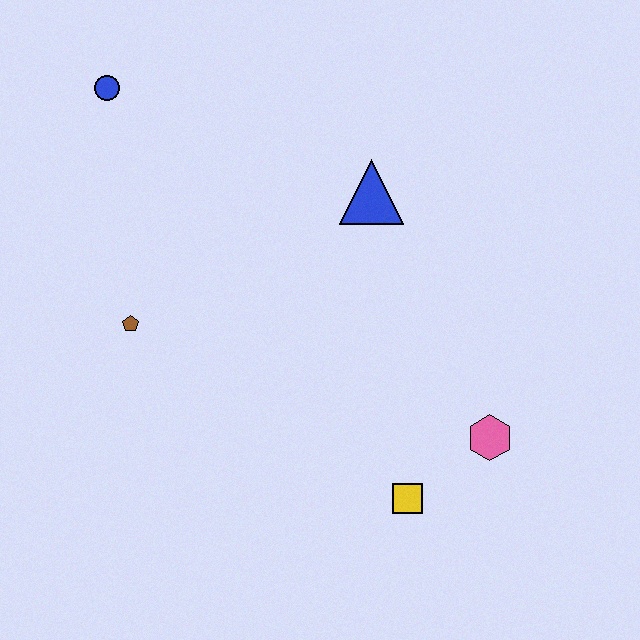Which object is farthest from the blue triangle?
The yellow square is farthest from the blue triangle.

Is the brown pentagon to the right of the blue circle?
Yes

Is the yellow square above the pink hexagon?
No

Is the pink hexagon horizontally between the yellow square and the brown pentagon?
No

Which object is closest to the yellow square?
The pink hexagon is closest to the yellow square.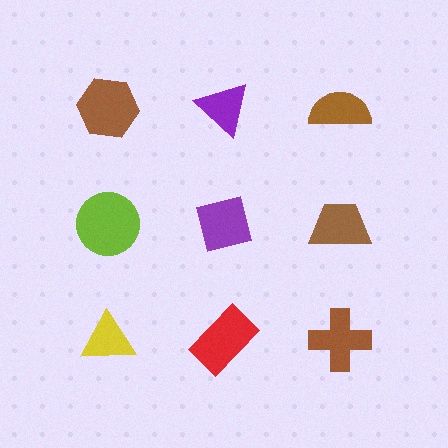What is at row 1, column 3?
A brown semicircle.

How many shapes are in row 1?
3 shapes.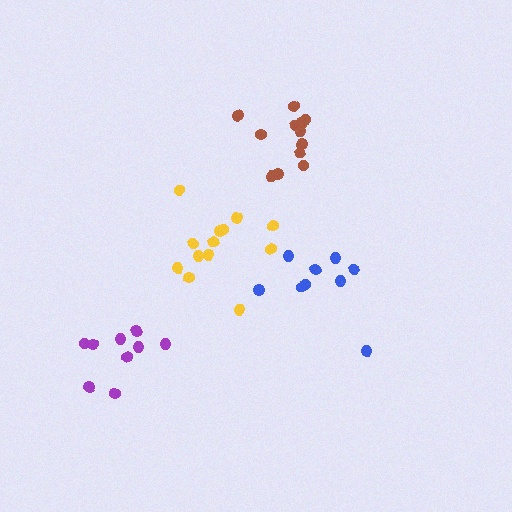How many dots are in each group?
Group 1: 12 dots, Group 2: 9 dots, Group 3: 9 dots, Group 4: 13 dots (43 total).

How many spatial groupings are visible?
There are 4 spatial groupings.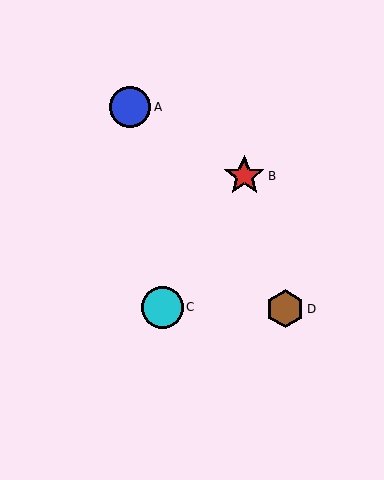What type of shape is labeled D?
Shape D is a brown hexagon.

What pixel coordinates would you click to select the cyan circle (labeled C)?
Click at (162, 307) to select the cyan circle C.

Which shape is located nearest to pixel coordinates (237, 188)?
The red star (labeled B) at (244, 176) is nearest to that location.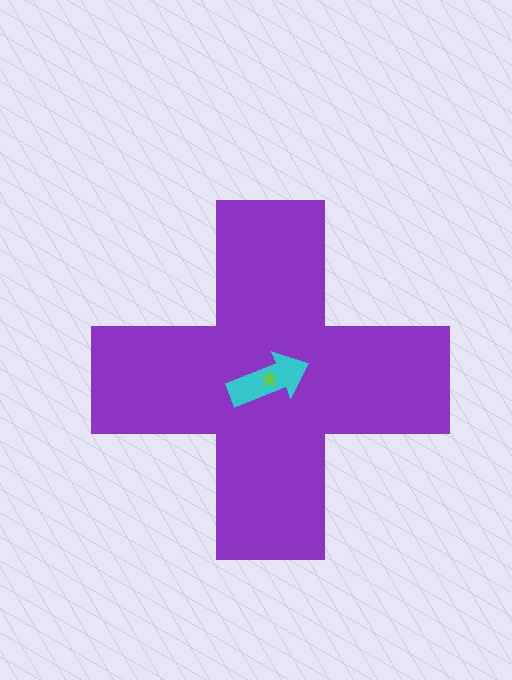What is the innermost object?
The lime star.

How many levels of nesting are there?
3.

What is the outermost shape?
The purple cross.